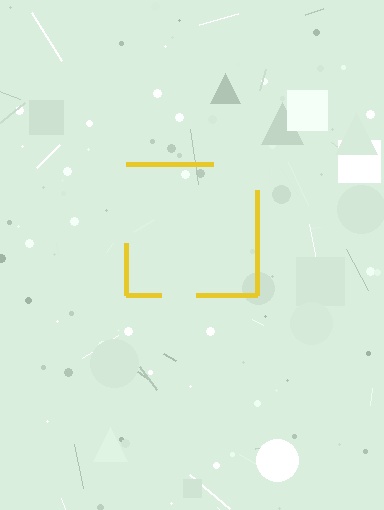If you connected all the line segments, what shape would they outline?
They would outline a square.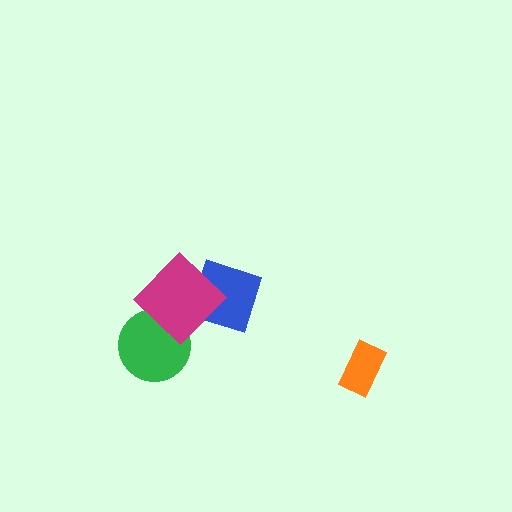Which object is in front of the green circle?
The magenta diamond is in front of the green circle.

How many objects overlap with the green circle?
1 object overlaps with the green circle.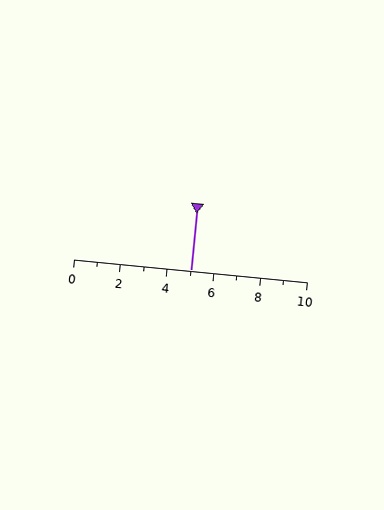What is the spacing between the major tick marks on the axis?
The major ticks are spaced 2 apart.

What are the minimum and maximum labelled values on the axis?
The axis runs from 0 to 10.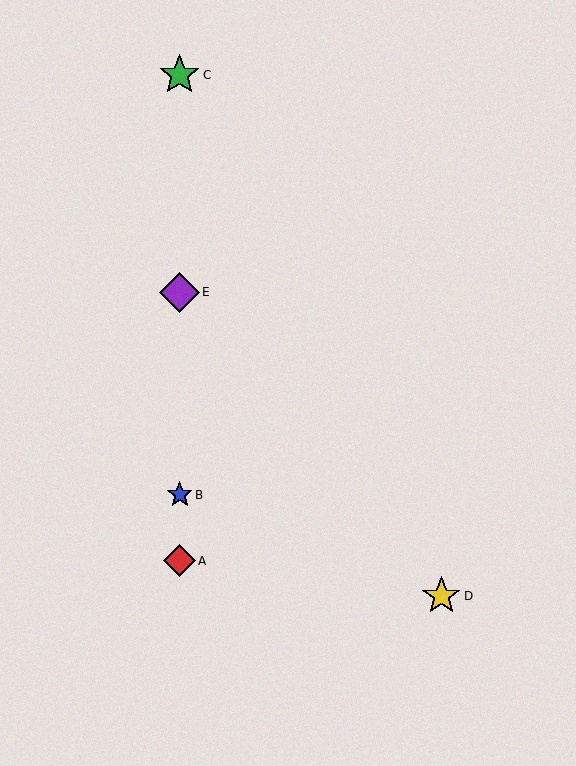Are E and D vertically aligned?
No, E is at x≈180 and D is at x≈441.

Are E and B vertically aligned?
Yes, both are at x≈180.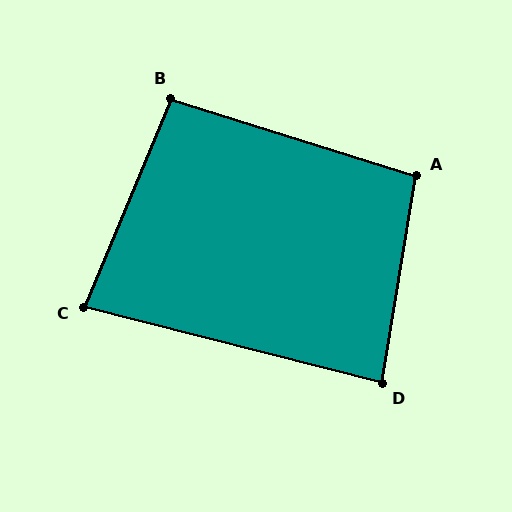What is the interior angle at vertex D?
Approximately 85 degrees (approximately right).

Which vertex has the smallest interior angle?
C, at approximately 82 degrees.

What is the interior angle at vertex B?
Approximately 95 degrees (approximately right).